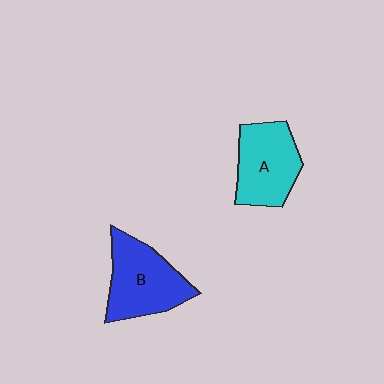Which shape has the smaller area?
Shape A (cyan).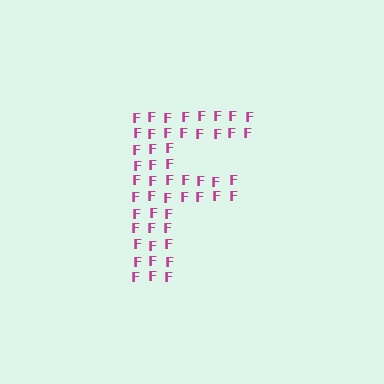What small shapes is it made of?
It is made of small letter F's.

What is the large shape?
The large shape is the letter F.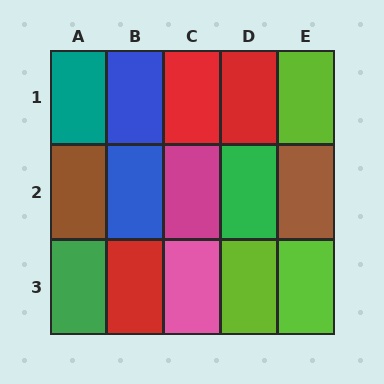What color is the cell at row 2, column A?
Brown.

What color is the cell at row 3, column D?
Lime.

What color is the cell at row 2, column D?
Green.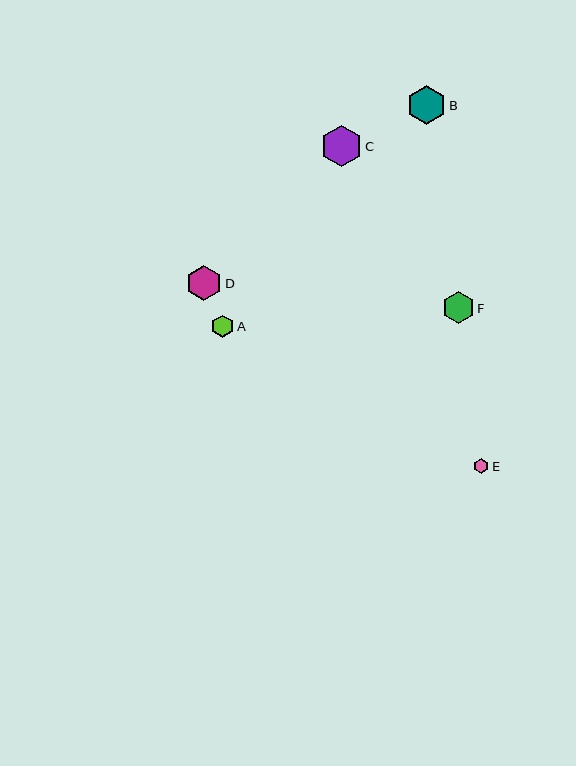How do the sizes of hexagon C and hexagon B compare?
Hexagon C and hexagon B are approximately the same size.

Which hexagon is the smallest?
Hexagon E is the smallest with a size of approximately 15 pixels.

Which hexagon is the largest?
Hexagon C is the largest with a size of approximately 41 pixels.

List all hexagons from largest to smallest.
From largest to smallest: C, B, D, F, A, E.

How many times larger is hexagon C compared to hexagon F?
Hexagon C is approximately 1.3 times the size of hexagon F.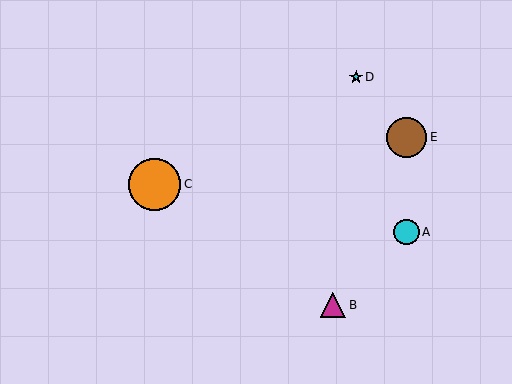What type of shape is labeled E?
Shape E is a brown circle.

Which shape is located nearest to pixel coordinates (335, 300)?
The magenta triangle (labeled B) at (333, 305) is nearest to that location.